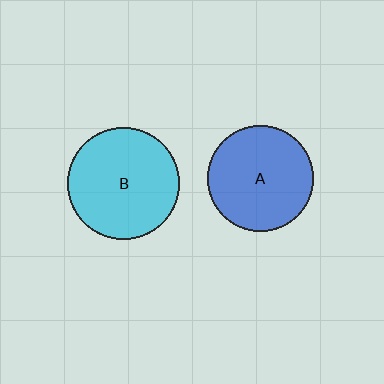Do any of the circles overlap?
No, none of the circles overlap.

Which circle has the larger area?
Circle B (cyan).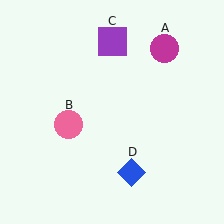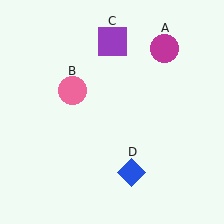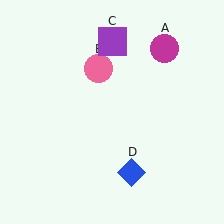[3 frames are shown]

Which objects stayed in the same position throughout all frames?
Magenta circle (object A) and purple square (object C) and blue diamond (object D) remained stationary.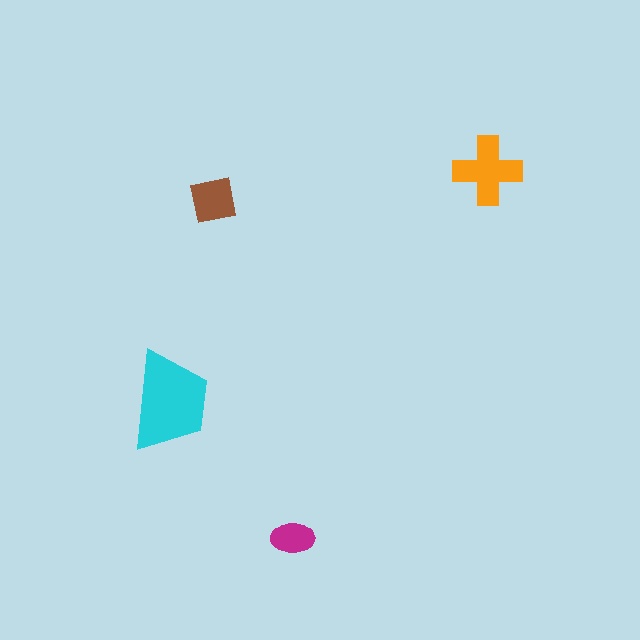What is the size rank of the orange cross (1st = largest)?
2nd.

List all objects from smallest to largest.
The magenta ellipse, the brown square, the orange cross, the cyan trapezoid.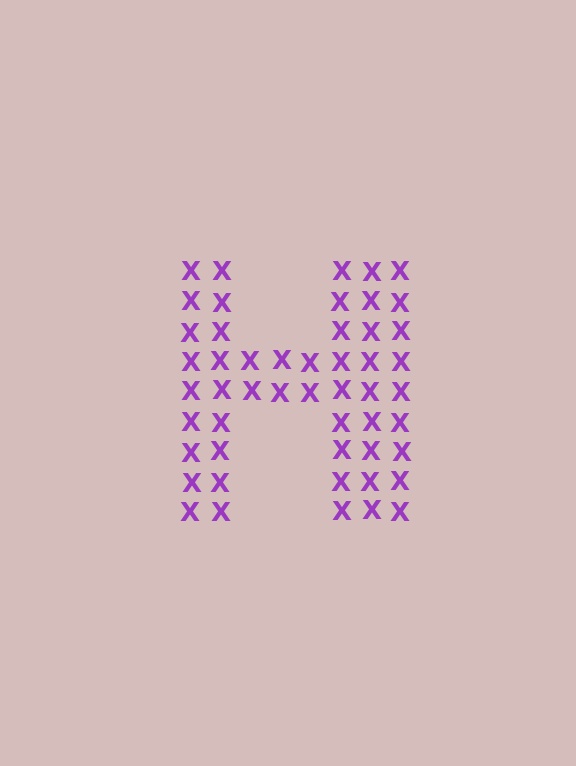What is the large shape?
The large shape is the letter H.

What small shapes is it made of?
It is made of small letter X's.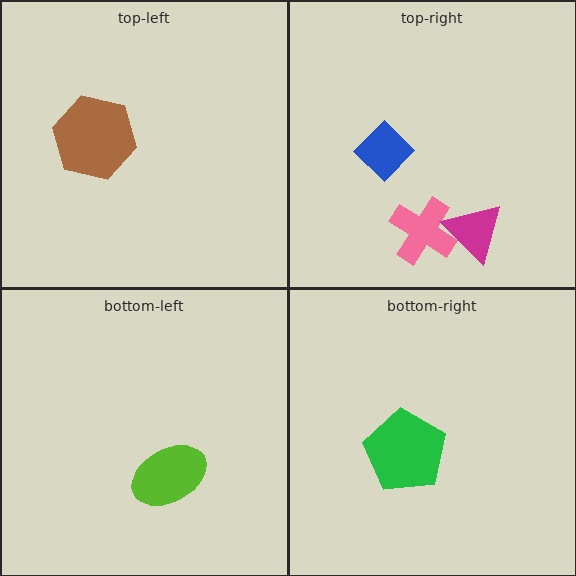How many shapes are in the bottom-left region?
1.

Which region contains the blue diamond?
The top-right region.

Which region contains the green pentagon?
The bottom-right region.